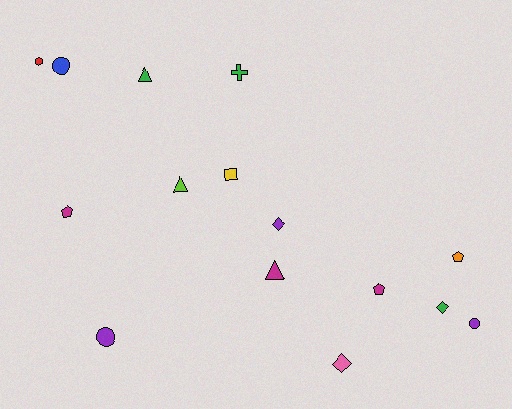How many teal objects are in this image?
There are no teal objects.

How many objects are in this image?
There are 15 objects.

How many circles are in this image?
There are 3 circles.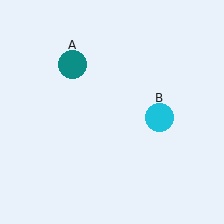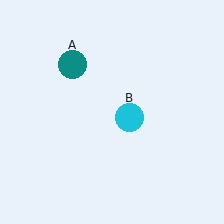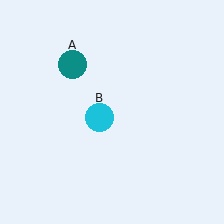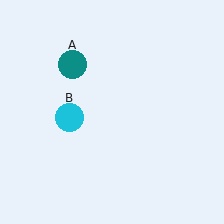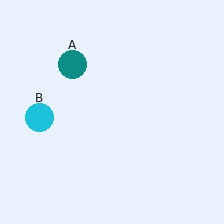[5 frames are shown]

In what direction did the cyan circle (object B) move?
The cyan circle (object B) moved left.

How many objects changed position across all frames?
1 object changed position: cyan circle (object B).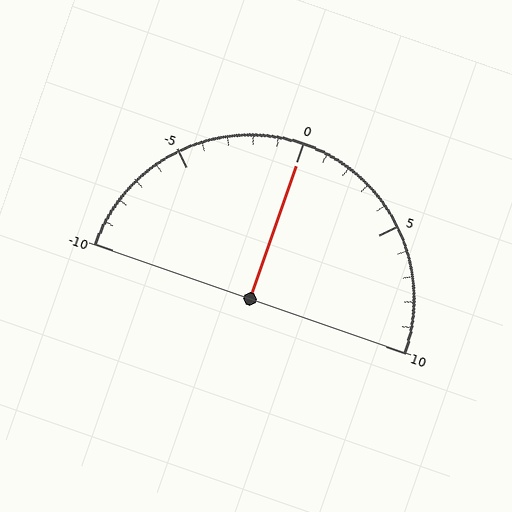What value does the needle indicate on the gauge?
The needle indicates approximately 0.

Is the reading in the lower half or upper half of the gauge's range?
The reading is in the upper half of the range (-10 to 10).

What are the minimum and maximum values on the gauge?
The gauge ranges from -10 to 10.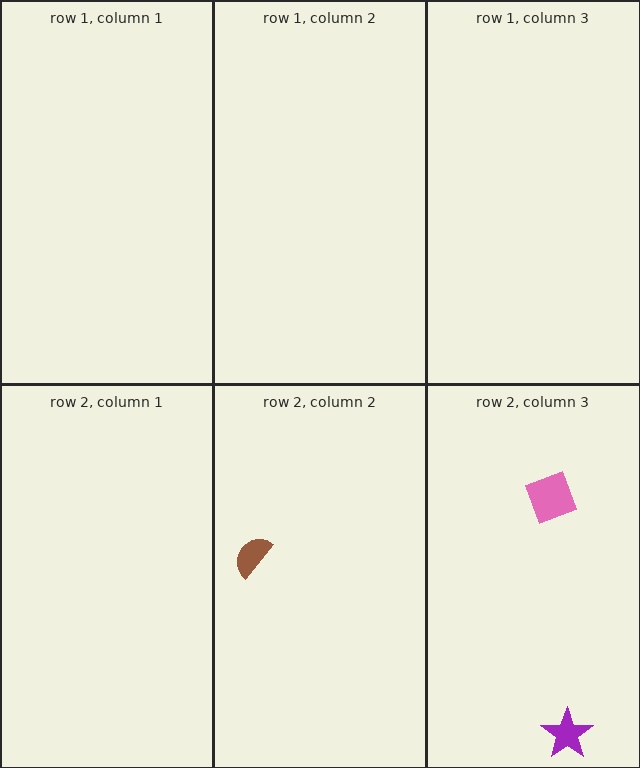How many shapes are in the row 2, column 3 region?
2.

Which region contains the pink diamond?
The row 2, column 3 region.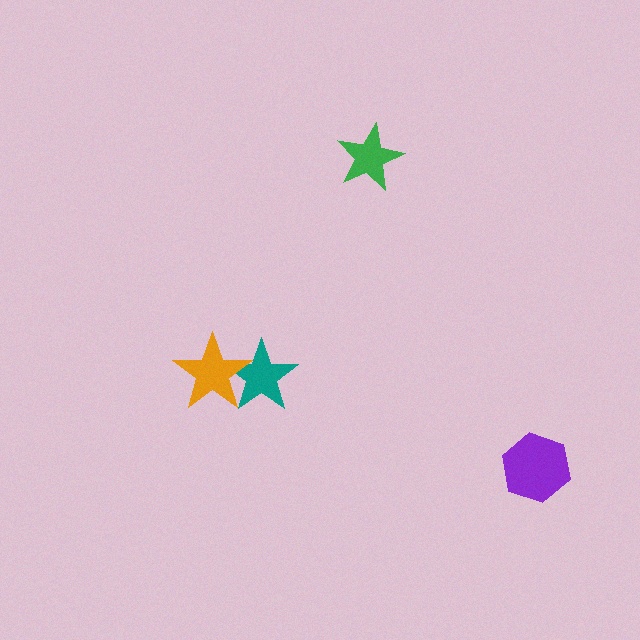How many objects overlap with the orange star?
1 object overlaps with the orange star.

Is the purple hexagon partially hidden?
No, no other shape covers it.